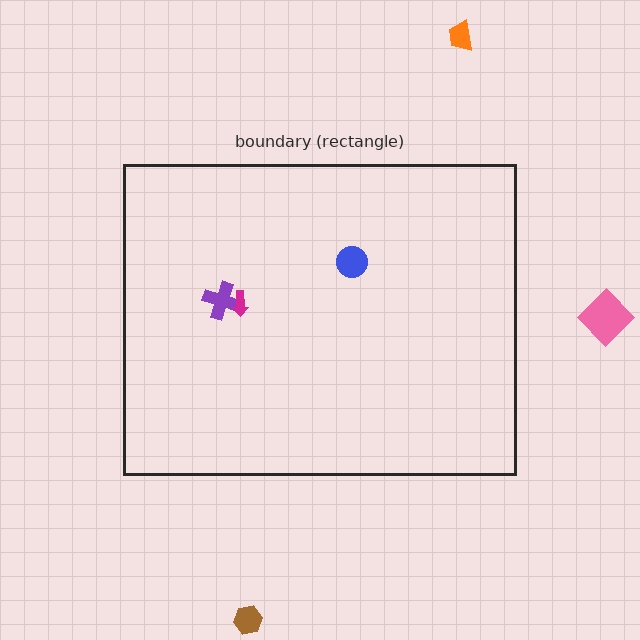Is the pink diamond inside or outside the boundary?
Outside.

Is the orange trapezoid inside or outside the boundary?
Outside.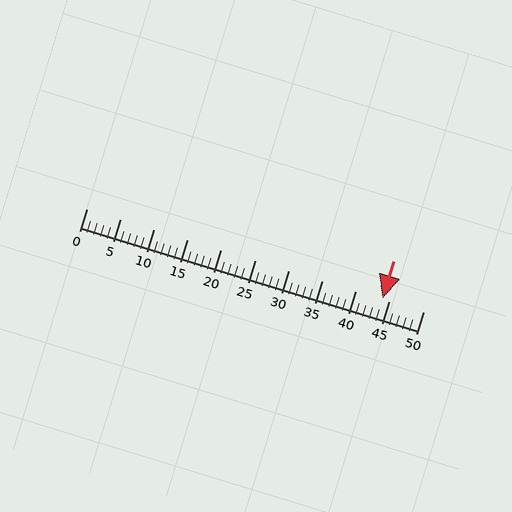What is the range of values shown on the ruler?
The ruler shows values from 0 to 50.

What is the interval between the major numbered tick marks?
The major tick marks are spaced 5 units apart.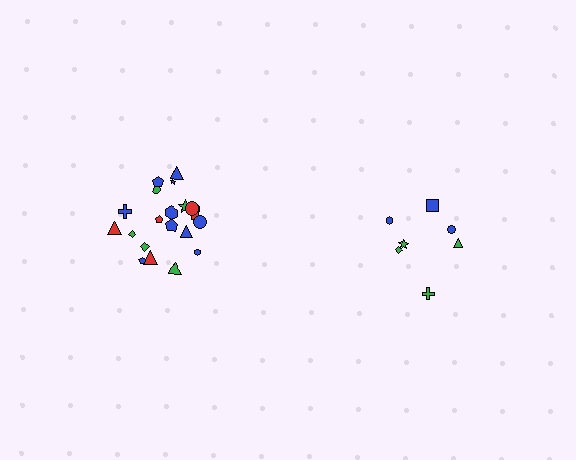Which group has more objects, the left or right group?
The left group.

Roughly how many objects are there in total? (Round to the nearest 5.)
Roughly 30 objects in total.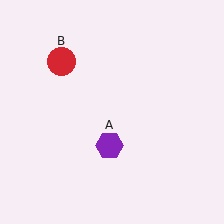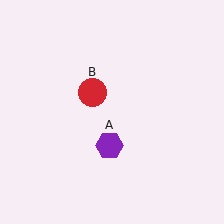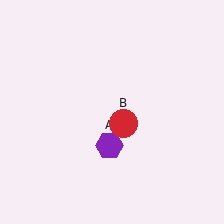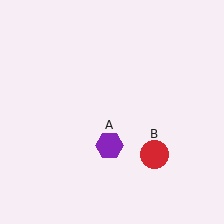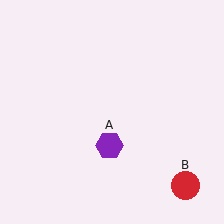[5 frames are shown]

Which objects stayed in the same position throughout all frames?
Purple hexagon (object A) remained stationary.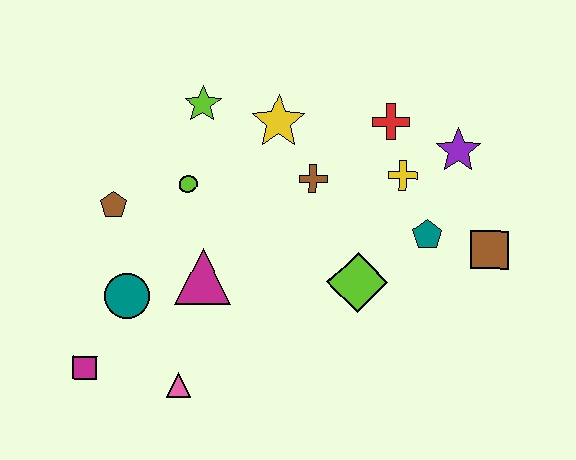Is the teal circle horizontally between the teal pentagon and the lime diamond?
No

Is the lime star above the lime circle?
Yes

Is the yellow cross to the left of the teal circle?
No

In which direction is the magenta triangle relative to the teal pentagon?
The magenta triangle is to the left of the teal pentagon.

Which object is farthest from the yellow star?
The magenta square is farthest from the yellow star.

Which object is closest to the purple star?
The yellow cross is closest to the purple star.